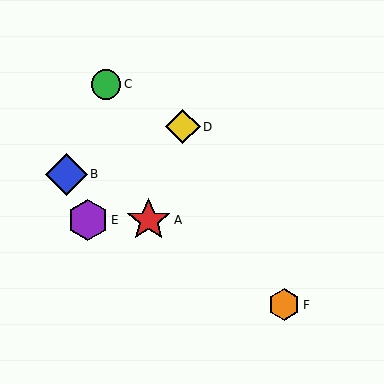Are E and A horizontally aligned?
Yes, both are at y≈220.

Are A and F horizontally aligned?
No, A is at y≈220 and F is at y≈305.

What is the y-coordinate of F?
Object F is at y≈305.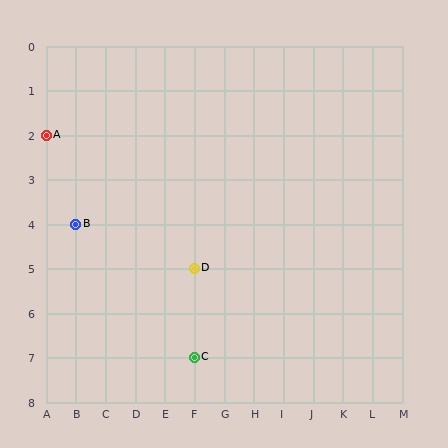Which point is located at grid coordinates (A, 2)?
Point A is at (A, 2).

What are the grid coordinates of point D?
Point D is at grid coordinates (F, 5).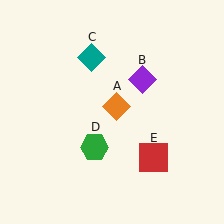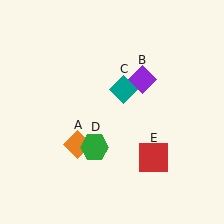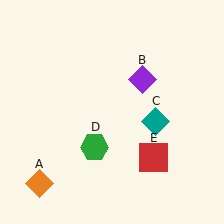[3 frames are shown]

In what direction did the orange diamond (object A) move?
The orange diamond (object A) moved down and to the left.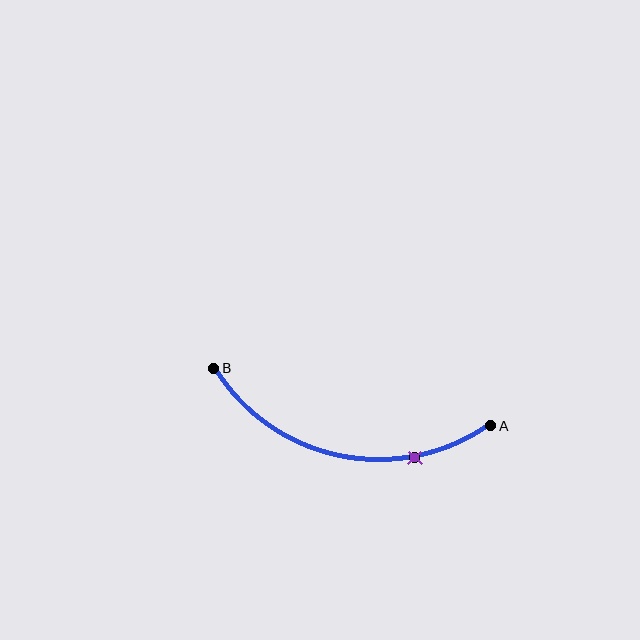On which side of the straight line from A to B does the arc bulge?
The arc bulges below the straight line connecting A and B.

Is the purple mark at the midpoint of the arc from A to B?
No. The purple mark lies on the arc but is closer to endpoint A. The arc midpoint would be at the point on the curve equidistant along the arc from both A and B.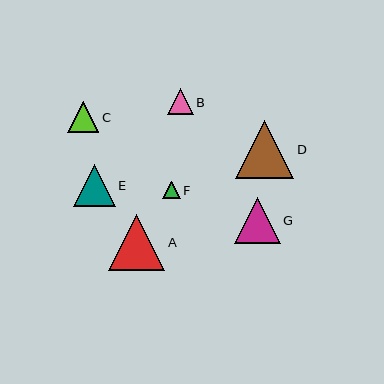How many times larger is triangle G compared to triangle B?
Triangle G is approximately 1.8 times the size of triangle B.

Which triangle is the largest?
Triangle D is the largest with a size of approximately 58 pixels.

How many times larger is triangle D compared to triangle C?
Triangle D is approximately 1.9 times the size of triangle C.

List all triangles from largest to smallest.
From largest to smallest: D, A, G, E, C, B, F.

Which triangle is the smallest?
Triangle F is the smallest with a size of approximately 17 pixels.